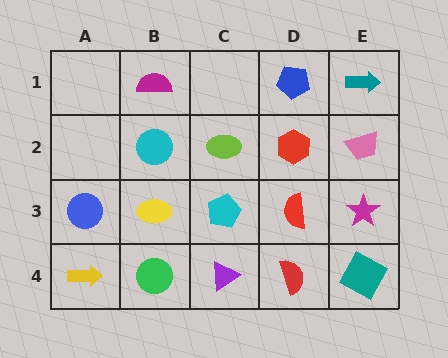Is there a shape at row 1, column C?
No, that cell is empty.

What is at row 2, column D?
A red hexagon.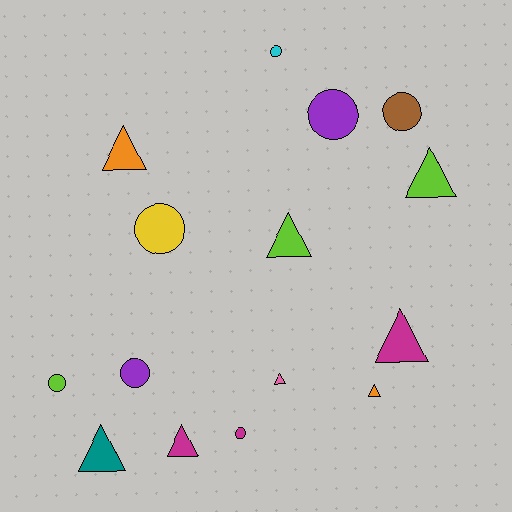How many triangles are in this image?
There are 8 triangles.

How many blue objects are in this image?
There are no blue objects.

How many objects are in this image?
There are 15 objects.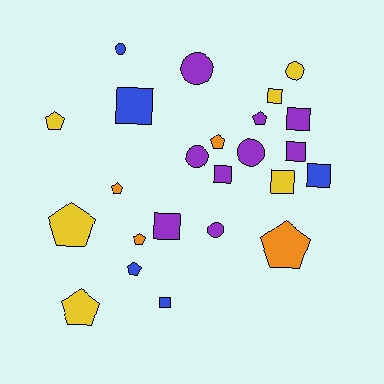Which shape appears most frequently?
Square, with 9 objects.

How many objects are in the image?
There are 24 objects.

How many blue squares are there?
There are 3 blue squares.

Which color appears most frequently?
Purple, with 9 objects.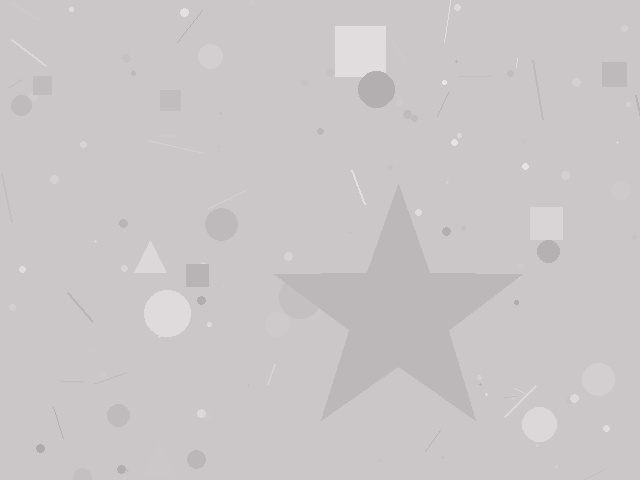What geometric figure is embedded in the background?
A star is embedded in the background.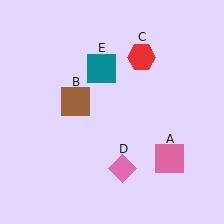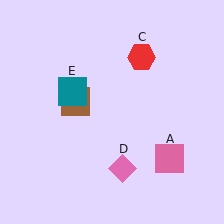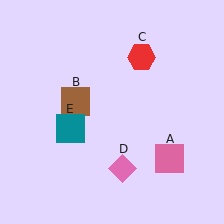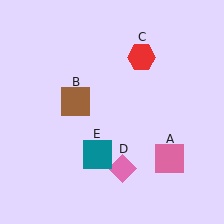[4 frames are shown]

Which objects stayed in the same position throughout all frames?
Pink square (object A) and brown square (object B) and red hexagon (object C) and pink diamond (object D) remained stationary.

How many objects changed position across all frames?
1 object changed position: teal square (object E).